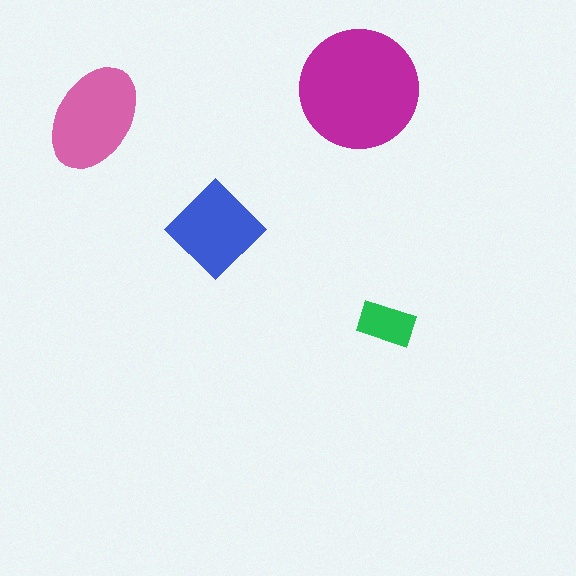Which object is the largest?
The magenta circle.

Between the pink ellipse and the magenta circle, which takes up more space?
The magenta circle.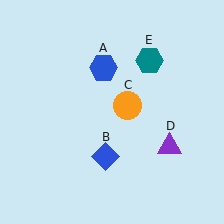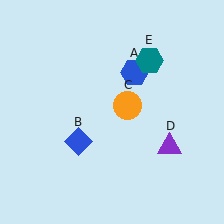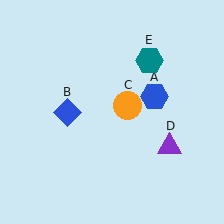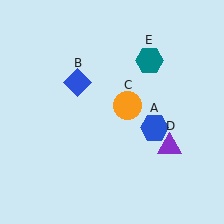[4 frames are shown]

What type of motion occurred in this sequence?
The blue hexagon (object A), blue diamond (object B) rotated clockwise around the center of the scene.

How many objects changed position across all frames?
2 objects changed position: blue hexagon (object A), blue diamond (object B).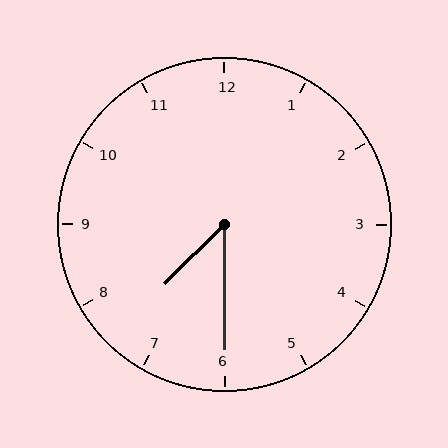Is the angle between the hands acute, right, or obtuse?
It is acute.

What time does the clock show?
7:30.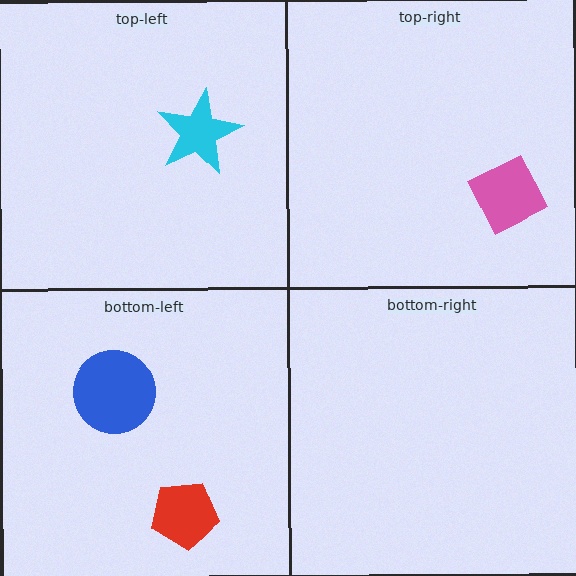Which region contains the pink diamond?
The top-right region.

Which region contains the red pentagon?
The bottom-left region.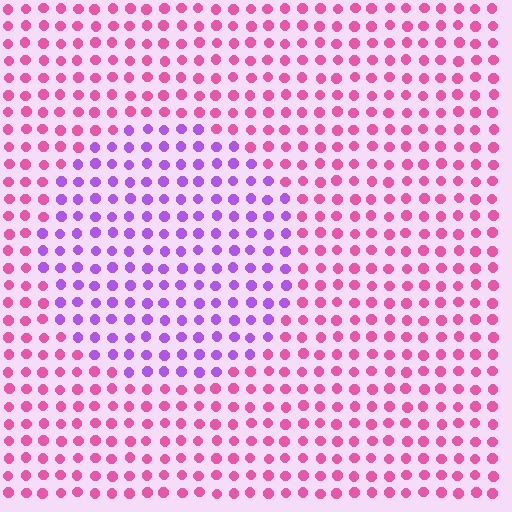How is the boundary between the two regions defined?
The boundary is defined purely by a slight shift in hue (about 50 degrees). Spacing, size, and orientation are identical on both sides.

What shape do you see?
I see a circle.